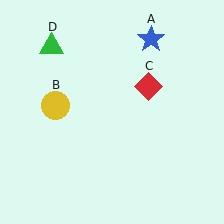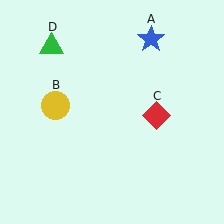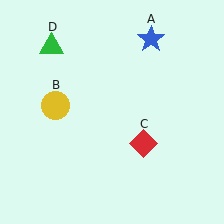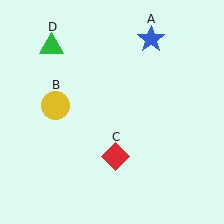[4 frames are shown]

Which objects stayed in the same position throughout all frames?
Blue star (object A) and yellow circle (object B) and green triangle (object D) remained stationary.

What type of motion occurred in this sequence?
The red diamond (object C) rotated clockwise around the center of the scene.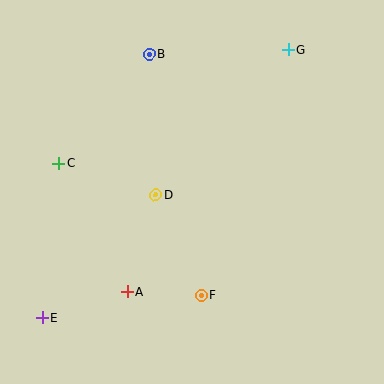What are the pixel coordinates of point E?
Point E is at (42, 318).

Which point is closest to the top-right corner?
Point G is closest to the top-right corner.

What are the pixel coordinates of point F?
Point F is at (202, 295).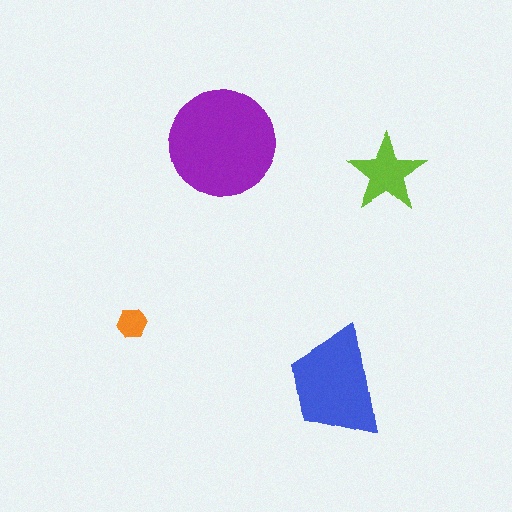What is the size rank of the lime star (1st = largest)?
3rd.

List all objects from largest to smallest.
The purple circle, the blue trapezoid, the lime star, the orange hexagon.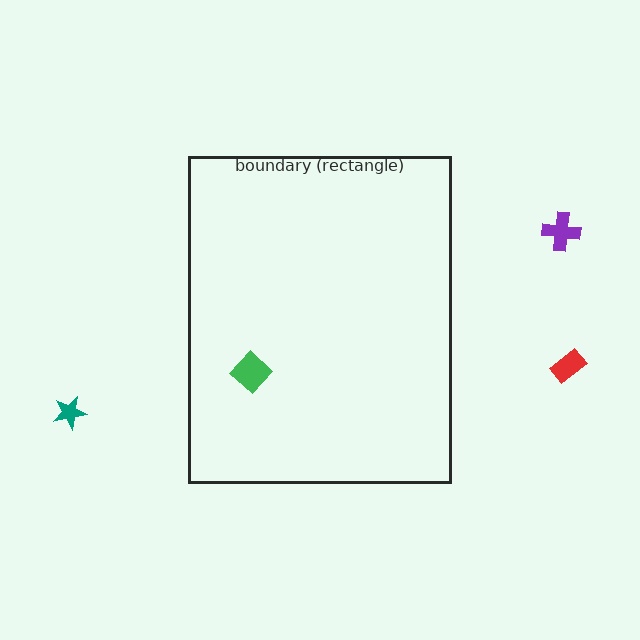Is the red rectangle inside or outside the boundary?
Outside.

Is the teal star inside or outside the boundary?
Outside.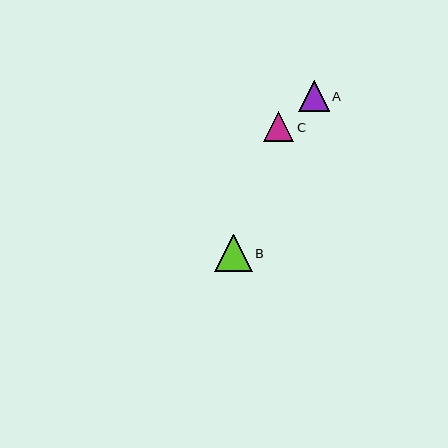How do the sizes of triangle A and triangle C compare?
Triangle A and triangle C are approximately the same size.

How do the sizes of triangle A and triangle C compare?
Triangle A and triangle C are approximately the same size.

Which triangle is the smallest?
Triangle C is the smallest with a size of approximately 30 pixels.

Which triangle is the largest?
Triangle B is the largest with a size of approximately 37 pixels.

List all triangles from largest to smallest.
From largest to smallest: B, A, C.